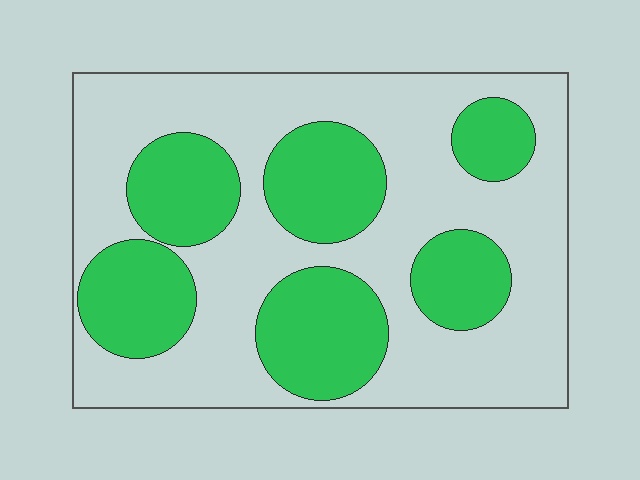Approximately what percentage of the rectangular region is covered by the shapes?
Approximately 35%.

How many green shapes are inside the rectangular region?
6.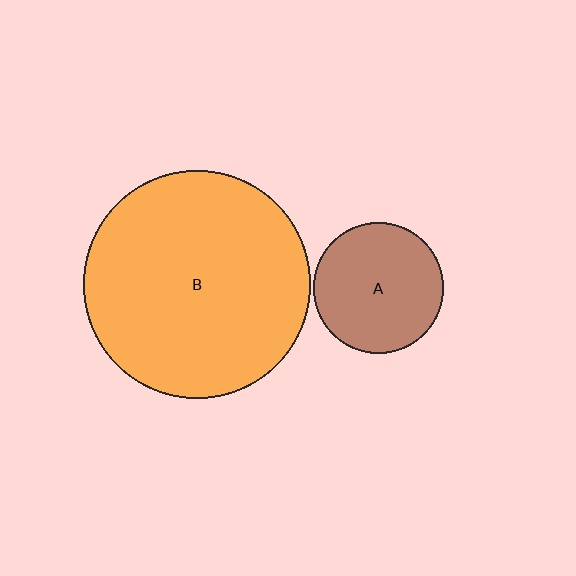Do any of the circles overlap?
No, none of the circles overlap.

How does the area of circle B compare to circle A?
Approximately 3.0 times.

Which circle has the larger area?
Circle B (orange).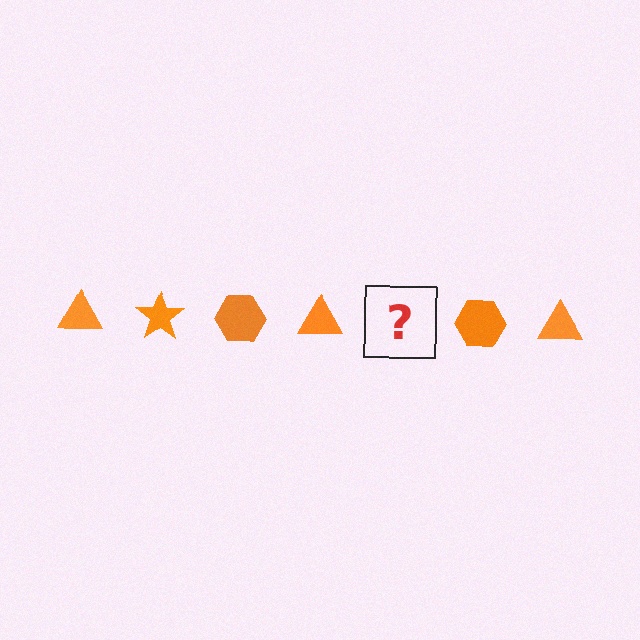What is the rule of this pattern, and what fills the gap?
The rule is that the pattern cycles through triangle, star, hexagon shapes in orange. The gap should be filled with an orange star.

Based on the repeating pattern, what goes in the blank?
The blank should be an orange star.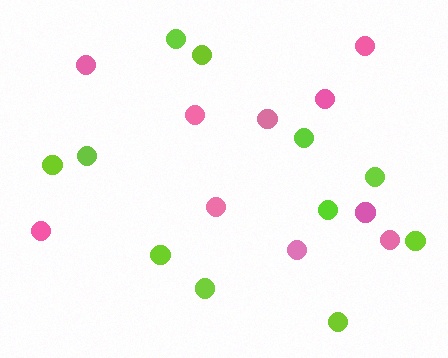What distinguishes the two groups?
There are 2 groups: one group of pink circles (10) and one group of lime circles (11).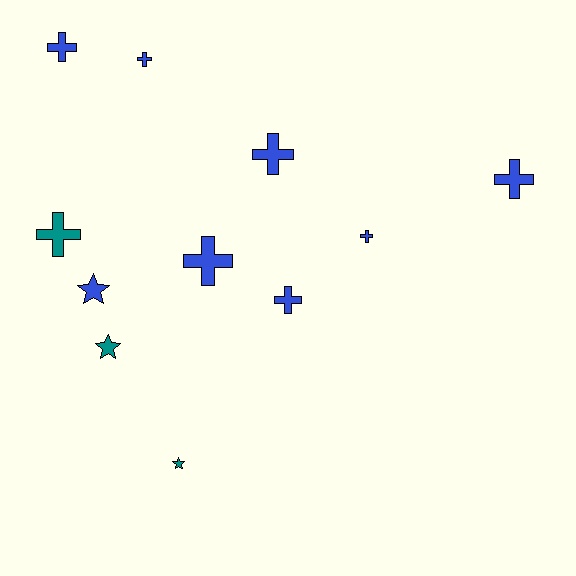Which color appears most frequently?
Blue, with 8 objects.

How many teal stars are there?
There are 2 teal stars.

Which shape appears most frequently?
Cross, with 8 objects.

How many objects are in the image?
There are 11 objects.